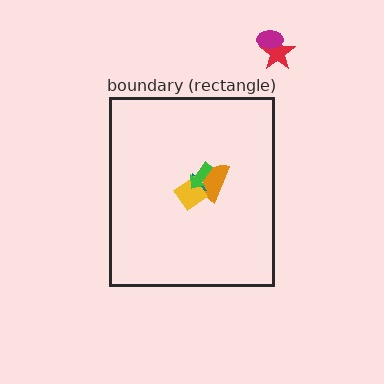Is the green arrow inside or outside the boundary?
Inside.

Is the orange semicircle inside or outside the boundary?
Inside.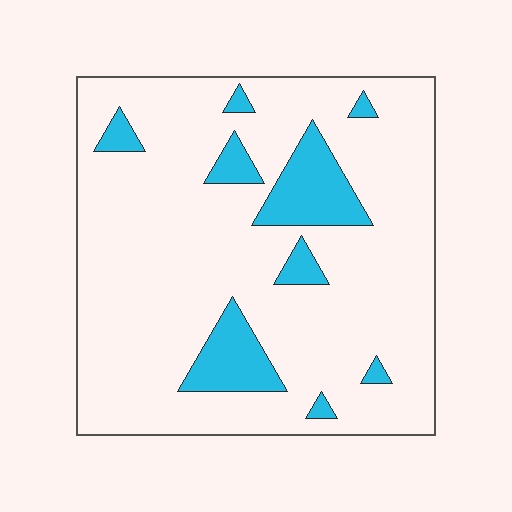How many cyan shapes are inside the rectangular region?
9.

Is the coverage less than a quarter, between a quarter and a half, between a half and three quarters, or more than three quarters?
Less than a quarter.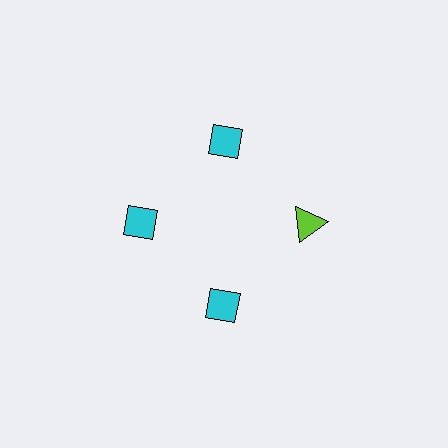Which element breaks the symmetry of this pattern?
The lime triangle at roughly the 3 o'clock position breaks the symmetry. All other shapes are cyan diamonds.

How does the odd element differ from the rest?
It differs in both color (lime instead of cyan) and shape (triangle instead of diamond).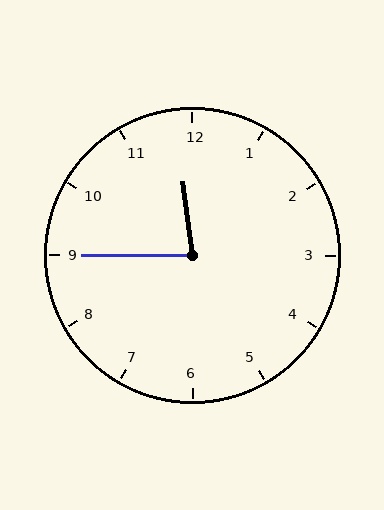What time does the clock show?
11:45.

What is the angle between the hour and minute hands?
Approximately 82 degrees.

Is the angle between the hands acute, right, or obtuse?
It is acute.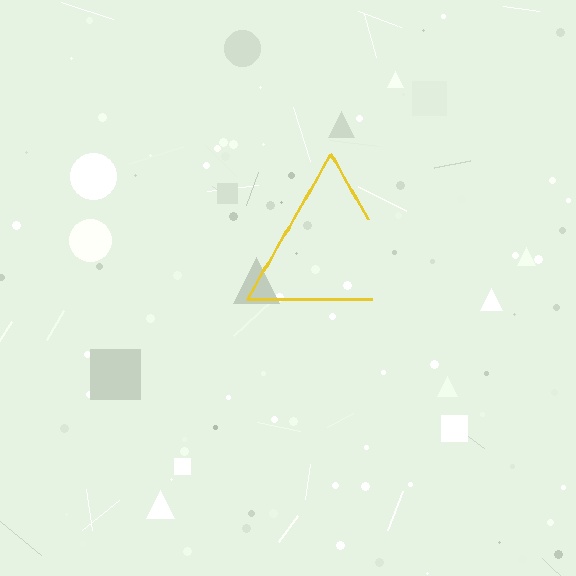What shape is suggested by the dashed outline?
The dashed outline suggests a triangle.